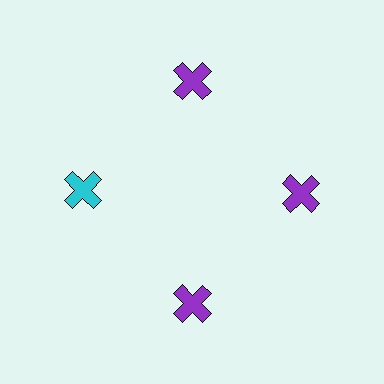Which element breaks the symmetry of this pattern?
The cyan cross at roughly the 9 o'clock position breaks the symmetry. All other shapes are purple crosses.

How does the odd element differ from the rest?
It has a different color: cyan instead of purple.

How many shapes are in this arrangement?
There are 4 shapes arranged in a ring pattern.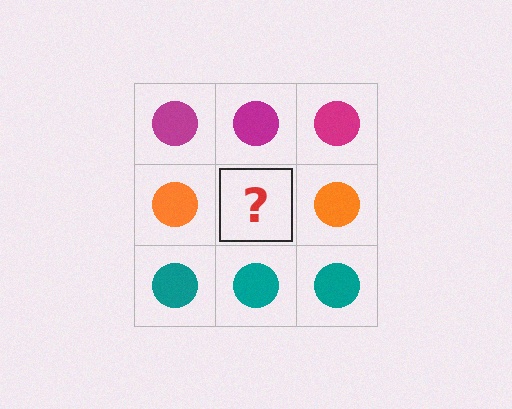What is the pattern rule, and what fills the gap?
The rule is that each row has a consistent color. The gap should be filled with an orange circle.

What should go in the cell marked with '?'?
The missing cell should contain an orange circle.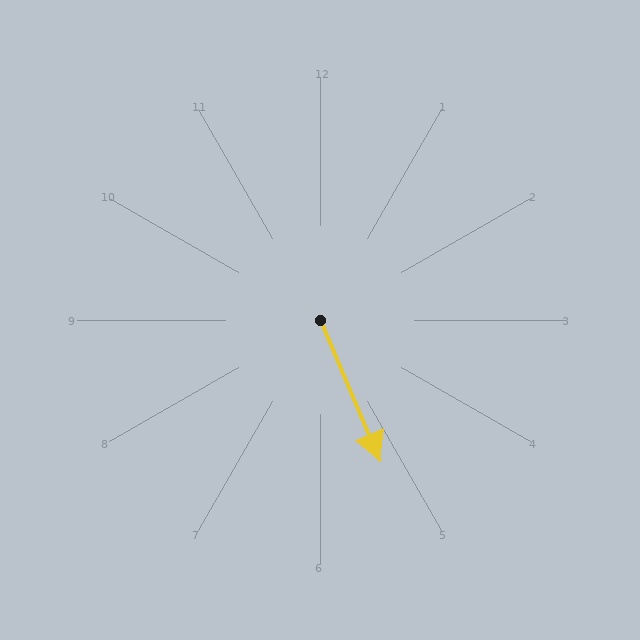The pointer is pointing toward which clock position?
Roughly 5 o'clock.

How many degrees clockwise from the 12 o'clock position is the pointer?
Approximately 157 degrees.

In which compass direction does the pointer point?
Southeast.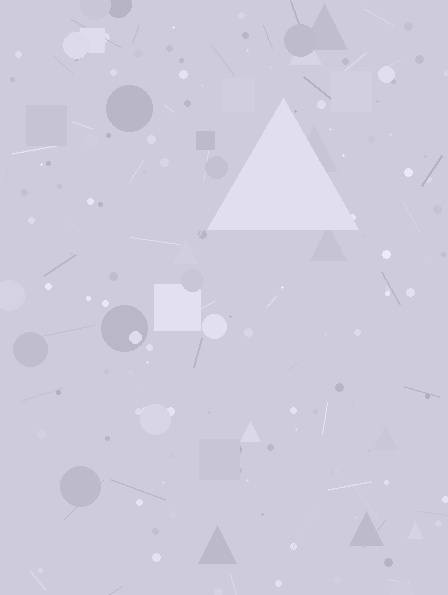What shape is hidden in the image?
A triangle is hidden in the image.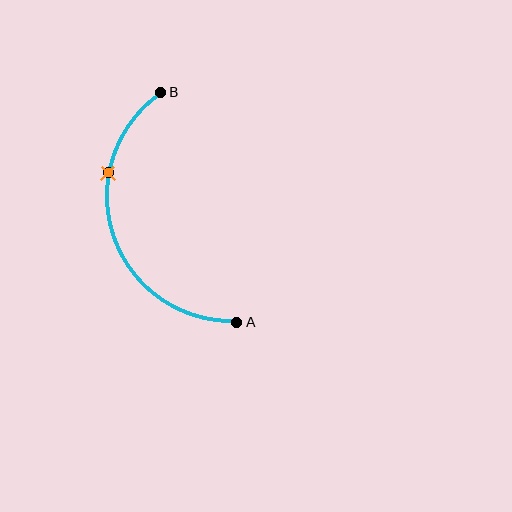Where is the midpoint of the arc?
The arc midpoint is the point on the curve farthest from the straight line joining A and B. It sits to the left of that line.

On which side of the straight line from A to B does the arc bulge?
The arc bulges to the left of the straight line connecting A and B.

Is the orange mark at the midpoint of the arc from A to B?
No. The orange mark lies on the arc but is closer to endpoint B. The arc midpoint would be at the point on the curve equidistant along the arc from both A and B.